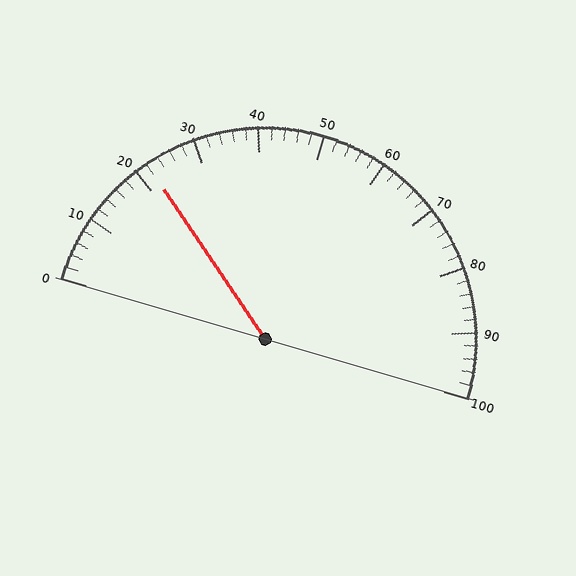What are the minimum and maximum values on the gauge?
The gauge ranges from 0 to 100.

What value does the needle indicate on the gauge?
The needle indicates approximately 22.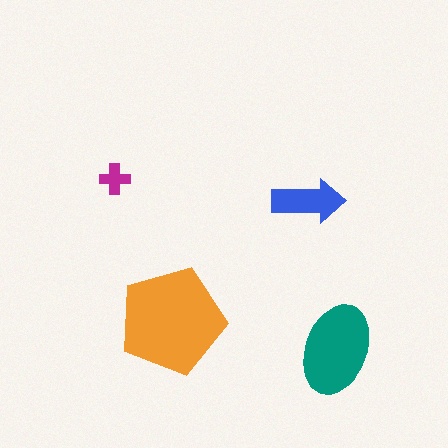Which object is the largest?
The orange pentagon.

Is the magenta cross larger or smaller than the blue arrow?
Smaller.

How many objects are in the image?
There are 4 objects in the image.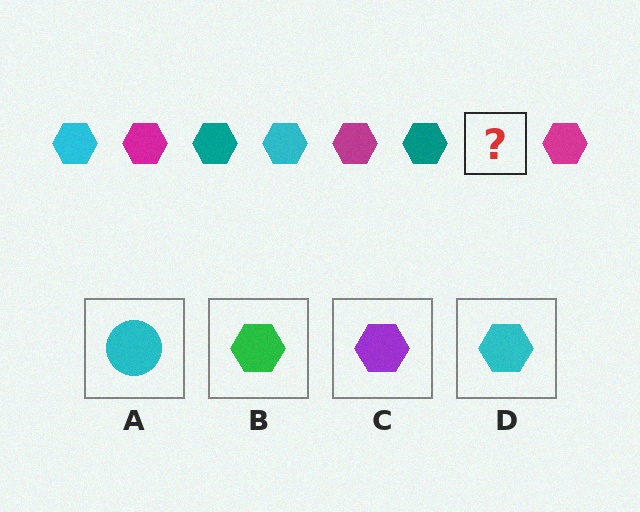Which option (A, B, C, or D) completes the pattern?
D.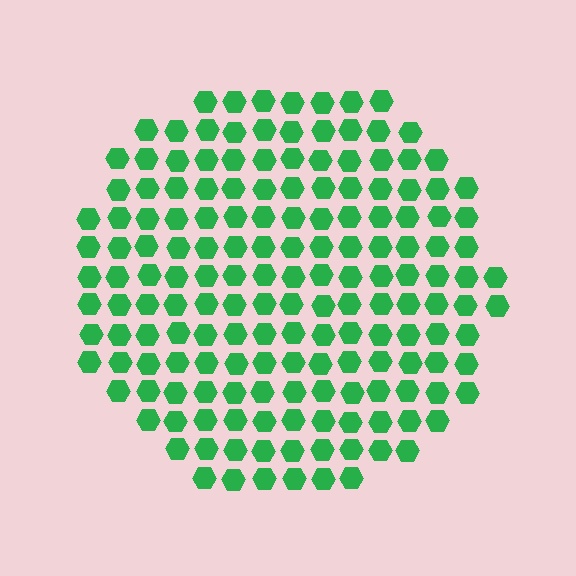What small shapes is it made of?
It is made of small hexagons.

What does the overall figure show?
The overall figure shows a circle.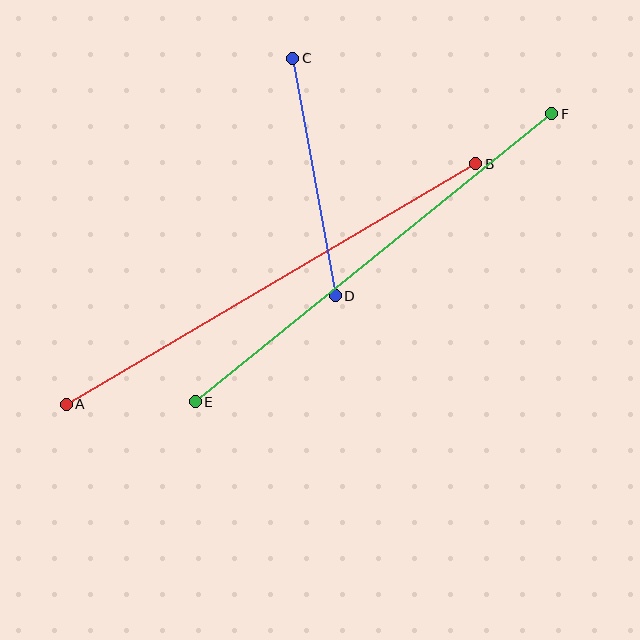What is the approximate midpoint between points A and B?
The midpoint is at approximately (271, 284) pixels.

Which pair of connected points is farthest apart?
Points A and B are farthest apart.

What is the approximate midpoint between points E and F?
The midpoint is at approximately (373, 258) pixels.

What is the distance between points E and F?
The distance is approximately 458 pixels.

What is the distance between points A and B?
The distance is approximately 475 pixels.